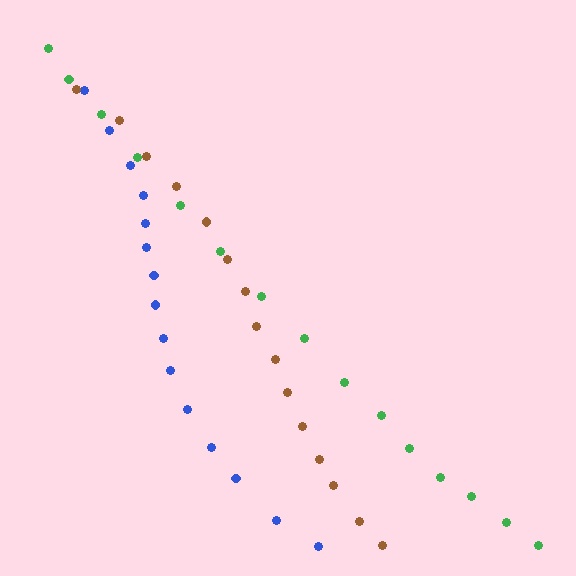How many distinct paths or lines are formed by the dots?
There are 3 distinct paths.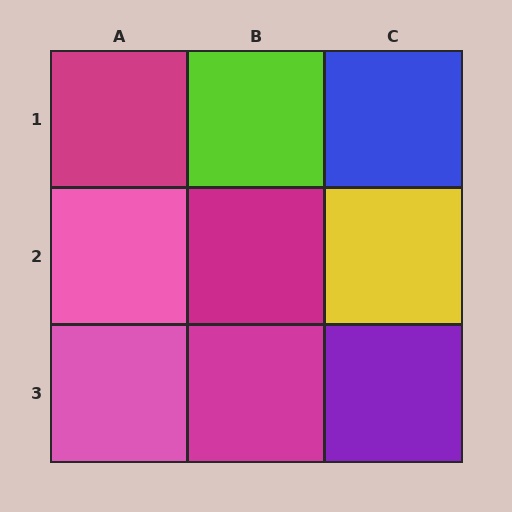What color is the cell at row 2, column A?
Pink.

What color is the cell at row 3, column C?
Purple.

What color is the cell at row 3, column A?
Pink.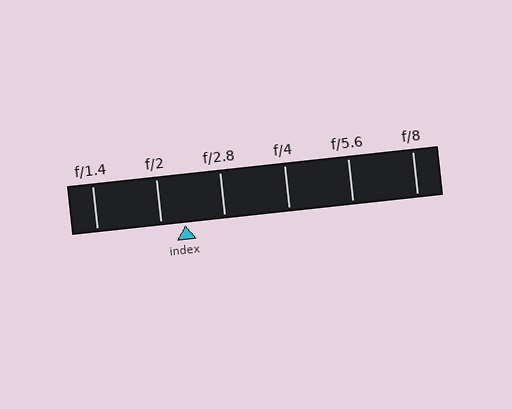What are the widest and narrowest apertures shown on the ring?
The widest aperture shown is f/1.4 and the narrowest is f/8.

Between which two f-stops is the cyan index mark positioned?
The index mark is between f/2 and f/2.8.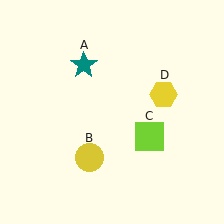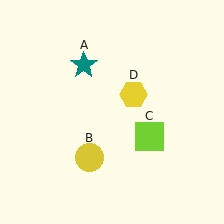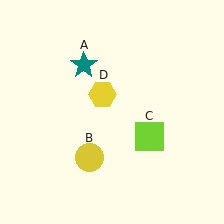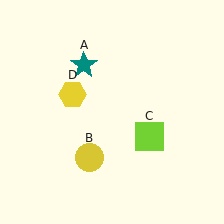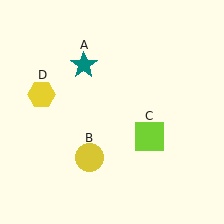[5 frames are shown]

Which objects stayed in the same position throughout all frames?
Teal star (object A) and yellow circle (object B) and lime square (object C) remained stationary.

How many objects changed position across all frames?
1 object changed position: yellow hexagon (object D).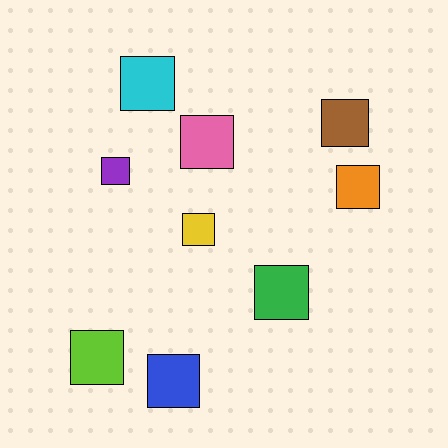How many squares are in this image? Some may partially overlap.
There are 9 squares.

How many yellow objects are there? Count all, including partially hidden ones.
There is 1 yellow object.